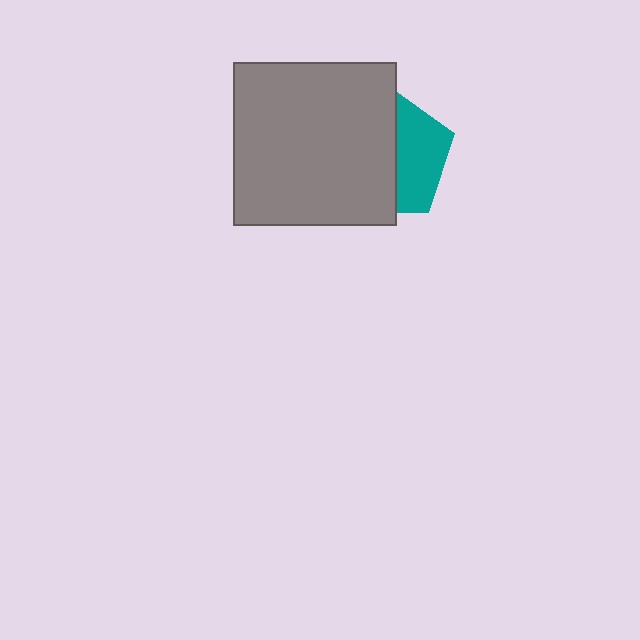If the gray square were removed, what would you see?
You would see the complete teal pentagon.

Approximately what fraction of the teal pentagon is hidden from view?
Roughly 60% of the teal pentagon is hidden behind the gray square.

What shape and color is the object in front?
The object in front is a gray square.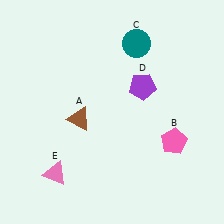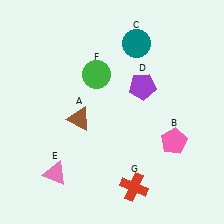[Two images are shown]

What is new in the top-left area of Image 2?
A green circle (F) was added in the top-left area of Image 2.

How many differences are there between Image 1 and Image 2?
There are 2 differences between the two images.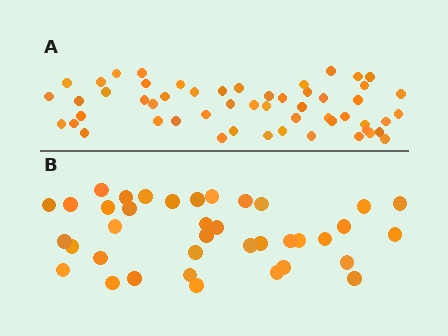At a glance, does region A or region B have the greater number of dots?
Region A (the top region) has more dots.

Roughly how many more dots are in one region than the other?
Region A has approximately 15 more dots than region B.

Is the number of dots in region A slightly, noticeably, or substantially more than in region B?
Region A has noticeably more, but not dramatically so. The ratio is roughly 1.4 to 1.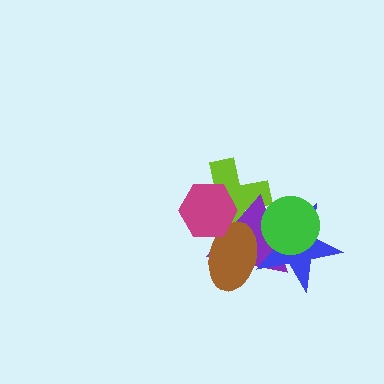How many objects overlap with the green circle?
2 objects overlap with the green circle.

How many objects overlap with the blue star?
3 objects overlap with the blue star.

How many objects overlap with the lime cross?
3 objects overlap with the lime cross.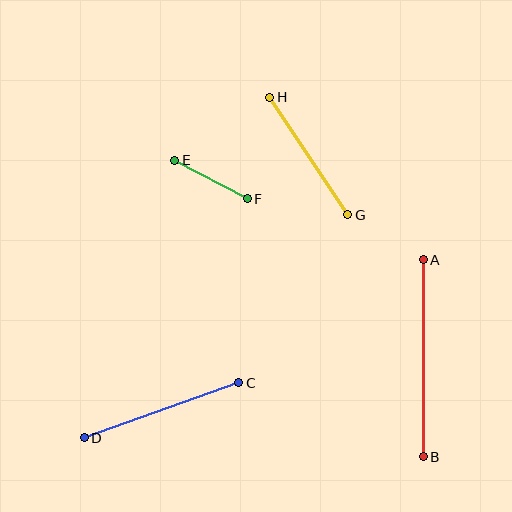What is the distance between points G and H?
The distance is approximately 141 pixels.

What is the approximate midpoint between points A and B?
The midpoint is at approximately (423, 358) pixels.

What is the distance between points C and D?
The distance is approximately 164 pixels.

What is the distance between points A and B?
The distance is approximately 197 pixels.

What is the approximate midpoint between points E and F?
The midpoint is at approximately (211, 179) pixels.